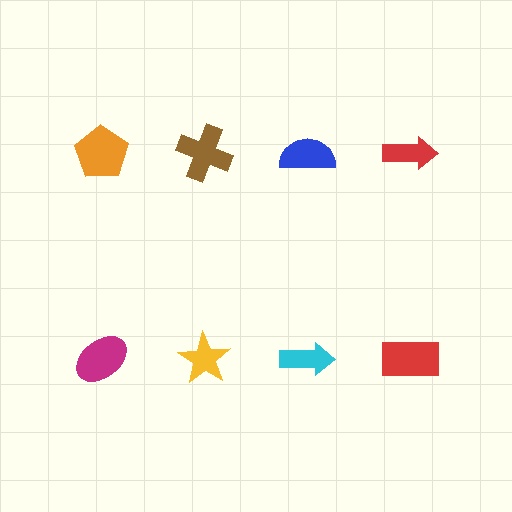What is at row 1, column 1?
An orange pentagon.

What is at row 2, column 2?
A yellow star.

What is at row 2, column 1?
A magenta ellipse.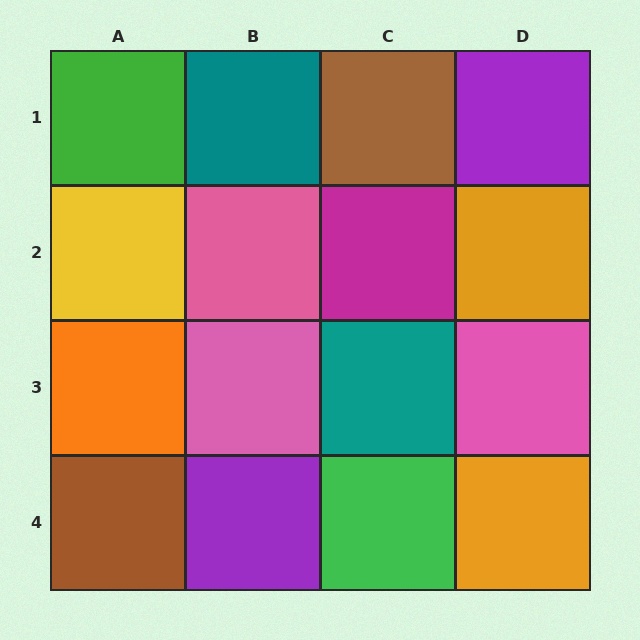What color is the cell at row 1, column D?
Purple.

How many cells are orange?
3 cells are orange.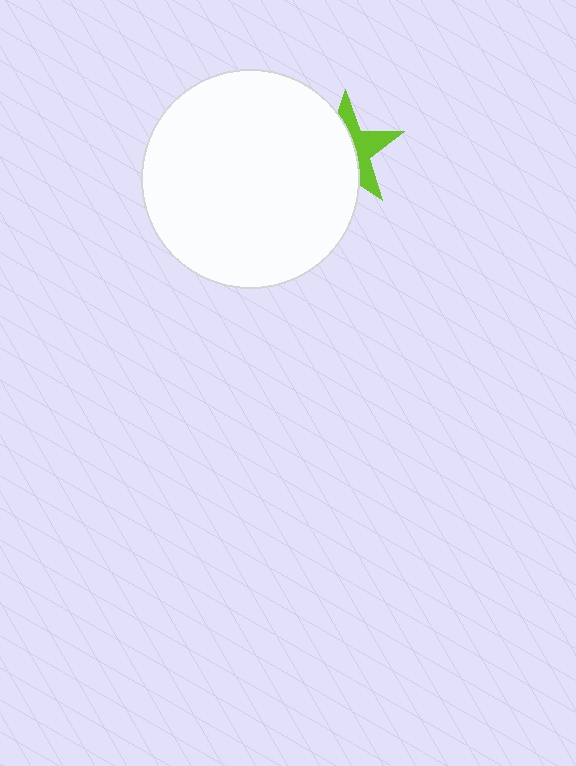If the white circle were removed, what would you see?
You would see the complete lime star.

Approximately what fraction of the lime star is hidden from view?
Roughly 58% of the lime star is hidden behind the white circle.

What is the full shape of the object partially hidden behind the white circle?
The partially hidden object is a lime star.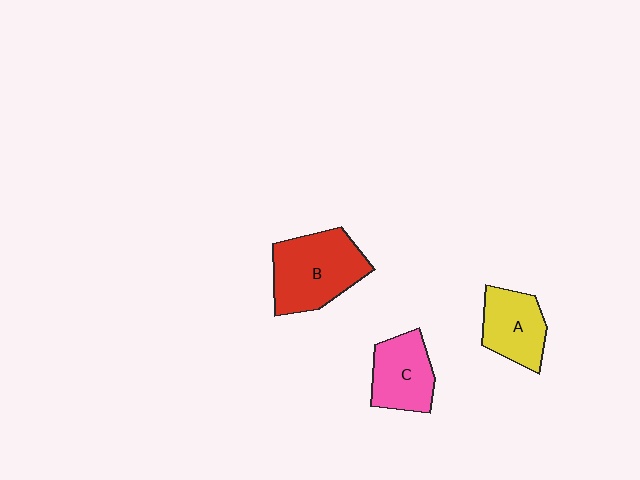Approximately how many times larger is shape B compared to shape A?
Approximately 1.5 times.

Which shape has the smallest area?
Shape A (yellow).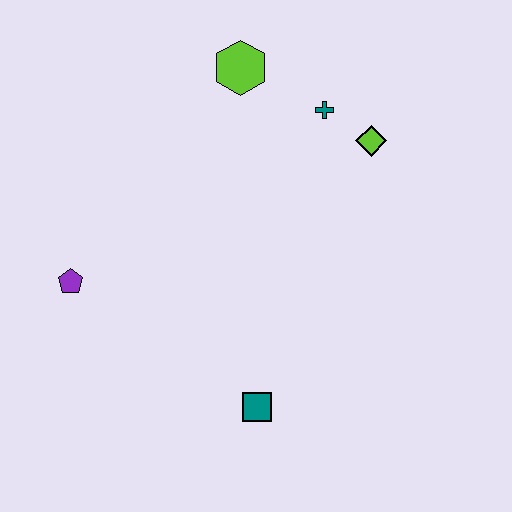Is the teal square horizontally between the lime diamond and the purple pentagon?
Yes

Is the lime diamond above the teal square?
Yes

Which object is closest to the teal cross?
The lime diamond is closest to the teal cross.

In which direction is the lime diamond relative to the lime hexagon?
The lime diamond is to the right of the lime hexagon.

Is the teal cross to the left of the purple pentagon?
No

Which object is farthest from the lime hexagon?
The teal square is farthest from the lime hexagon.